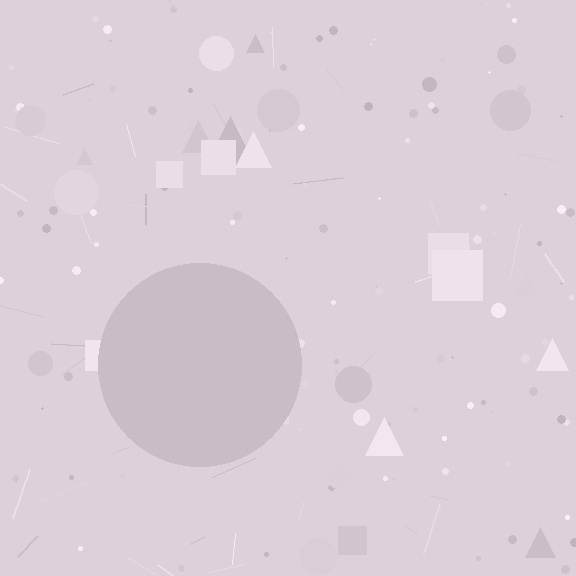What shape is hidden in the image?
A circle is hidden in the image.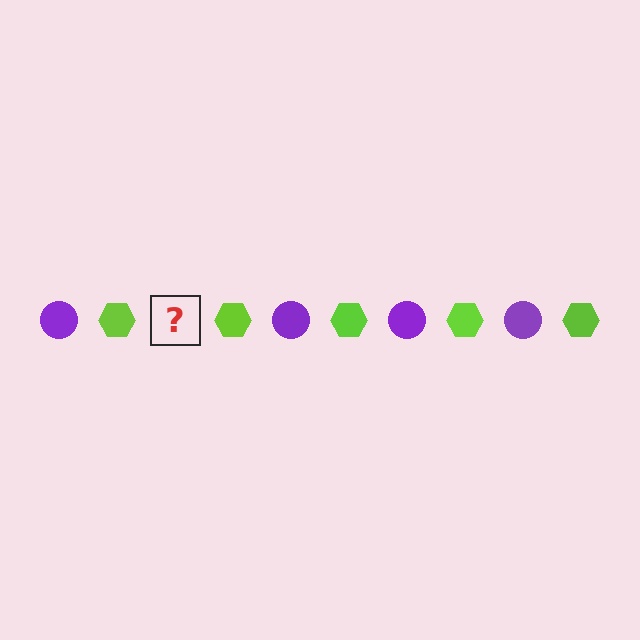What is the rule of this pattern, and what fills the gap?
The rule is that the pattern alternates between purple circle and lime hexagon. The gap should be filled with a purple circle.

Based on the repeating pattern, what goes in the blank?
The blank should be a purple circle.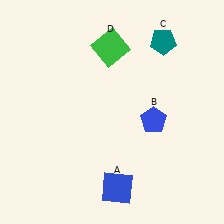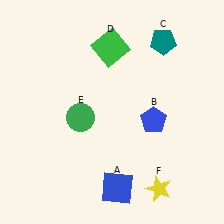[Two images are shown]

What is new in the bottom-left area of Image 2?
A green circle (E) was added in the bottom-left area of Image 2.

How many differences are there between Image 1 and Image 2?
There are 2 differences between the two images.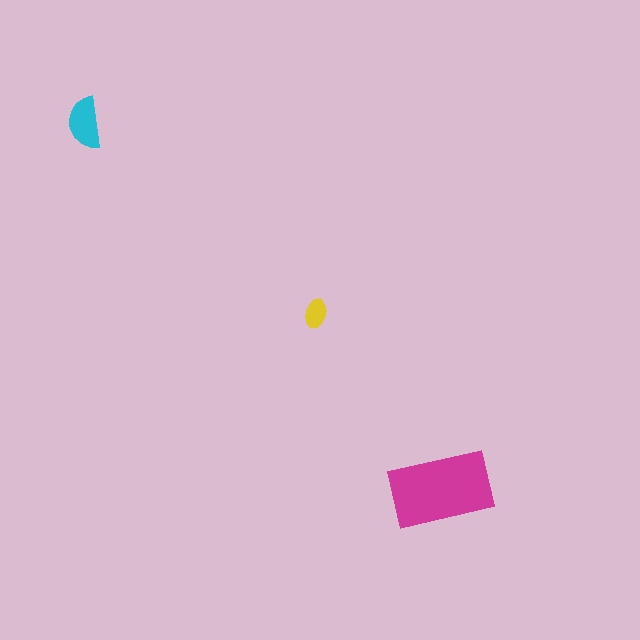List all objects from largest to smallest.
The magenta rectangle, the cyan semicircle, the yellow ellipse.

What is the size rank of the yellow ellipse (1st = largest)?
3rd.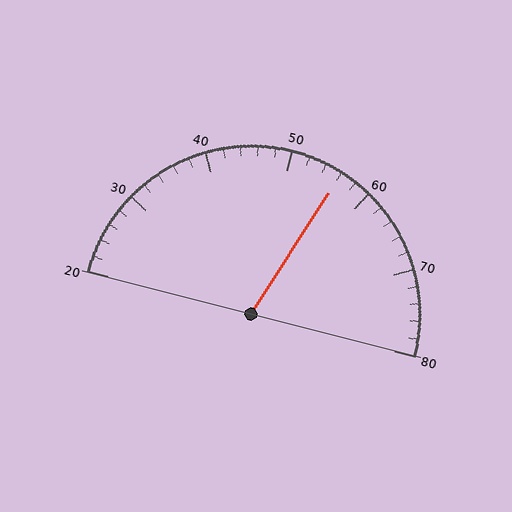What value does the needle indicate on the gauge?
The needle indicates approximately 56.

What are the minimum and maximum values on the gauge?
The gauge ranges from 20 to 80.